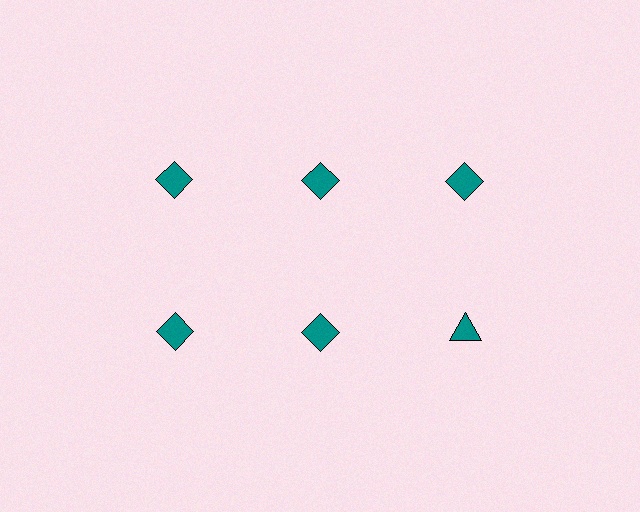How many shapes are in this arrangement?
There are 6 shapes arranged in a grid pattern.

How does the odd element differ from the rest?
It has a different shape: triangle instead of diamond.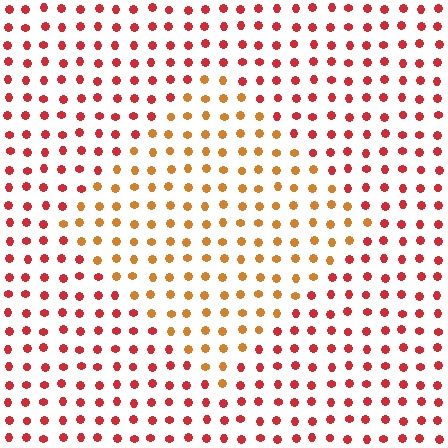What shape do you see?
I see a diamond.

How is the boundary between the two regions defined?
The boundary is defined purely by a slight shift in hue (about 36 degrees). Spacing, size, and orientation are identical on both sides.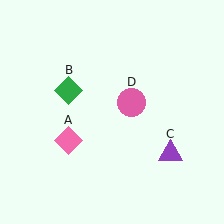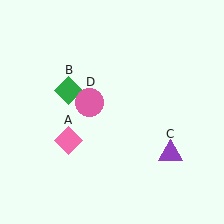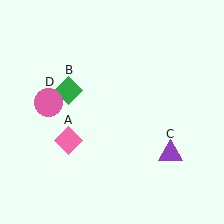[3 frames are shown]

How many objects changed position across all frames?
1 object changed position: pink circle (object D).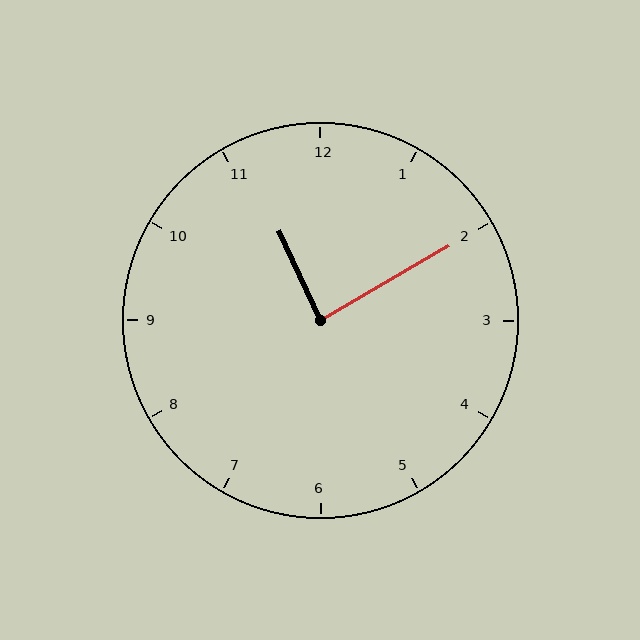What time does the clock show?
11:10.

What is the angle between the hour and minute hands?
Approximately 85 degrees.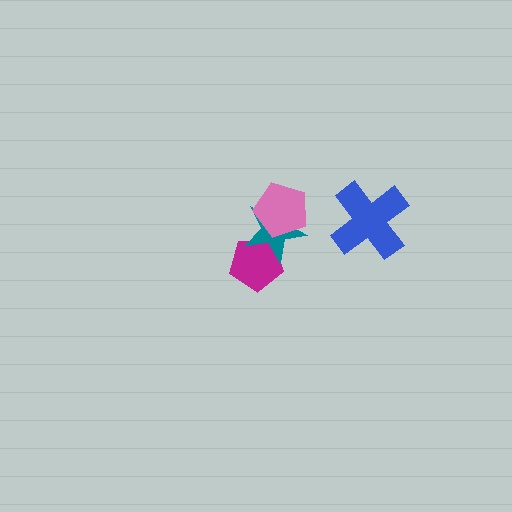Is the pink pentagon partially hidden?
No, no other shape covers it.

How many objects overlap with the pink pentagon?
1 object overlaps with the pink pentagon.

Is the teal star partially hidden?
Yes, it is partially covered by another shape.